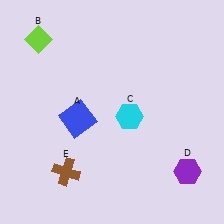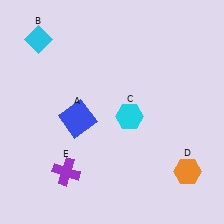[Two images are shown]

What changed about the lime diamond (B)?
In Image 1, B is lime. In Image 2, it changed to cyan.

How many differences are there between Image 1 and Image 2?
There are 3 differences between the two images.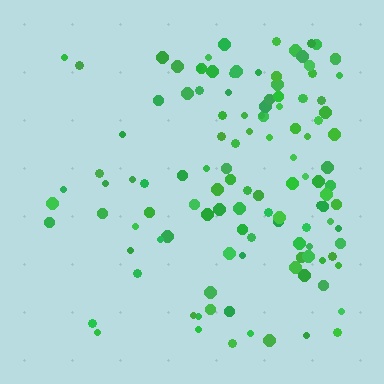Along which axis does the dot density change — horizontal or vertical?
Horizontal.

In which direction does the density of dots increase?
From left to right, with the right side densest.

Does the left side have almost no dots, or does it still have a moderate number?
Still a moderate number, just noticeably fewer than the right.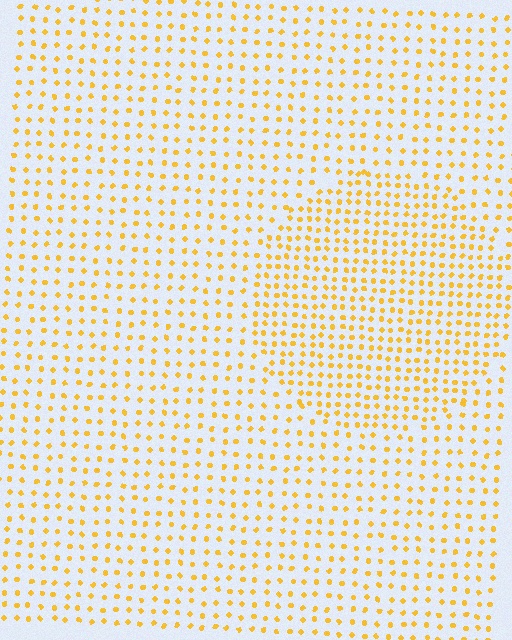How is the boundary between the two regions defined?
The boundary is defined by a change in element density (approximately 1.7x ratio). All elements are the same color, size, and shape.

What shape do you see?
I see a circle.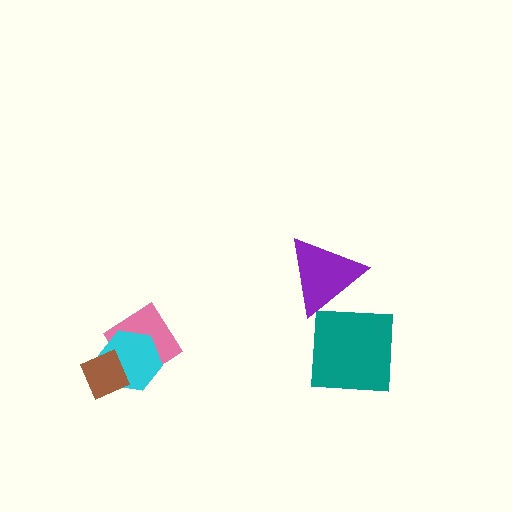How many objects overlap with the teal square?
0 objects overlap with the teal square.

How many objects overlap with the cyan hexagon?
2 objects overlap with the cyan hexagon.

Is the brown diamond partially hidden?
No, no other shape covers it.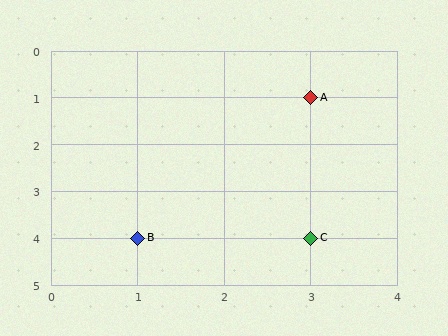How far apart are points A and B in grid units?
Points A and B are 2 columns and 3 rows apart (about 3.6 grid units diagonally).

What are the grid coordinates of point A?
Point A is at grid coordinates (3, 1).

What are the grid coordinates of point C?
Point C is at grid coordinates (3, 4).